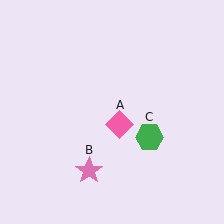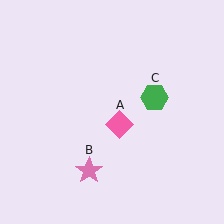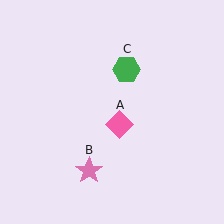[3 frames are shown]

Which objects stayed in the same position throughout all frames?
Pink diamond (object A) and pink star (object B) remained stationary.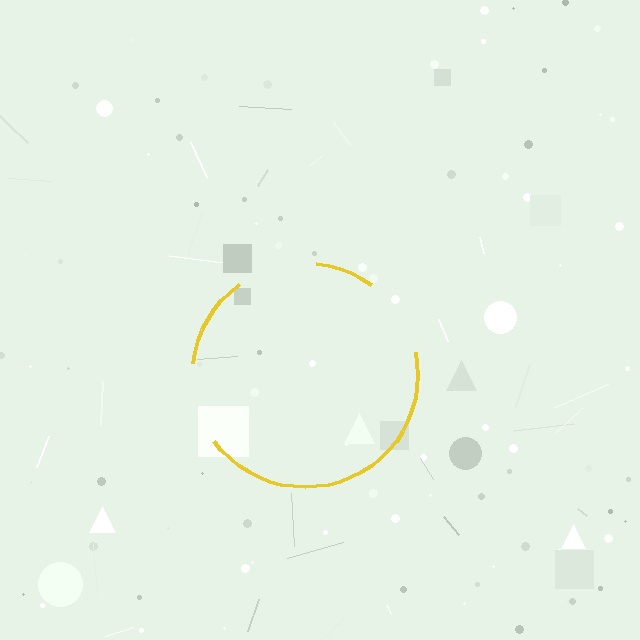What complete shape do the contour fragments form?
The contour fragments form a circle.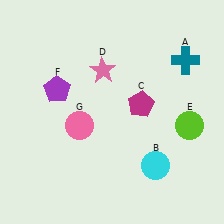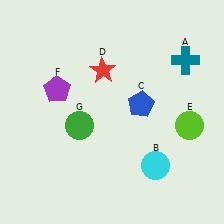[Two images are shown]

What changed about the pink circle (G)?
In Image 1, G is pink. In Image 2, it changed to green.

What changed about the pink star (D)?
In Image 1, D is pink. In Image 2, it changed to red.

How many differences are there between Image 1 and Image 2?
There are 3 differences between the two images.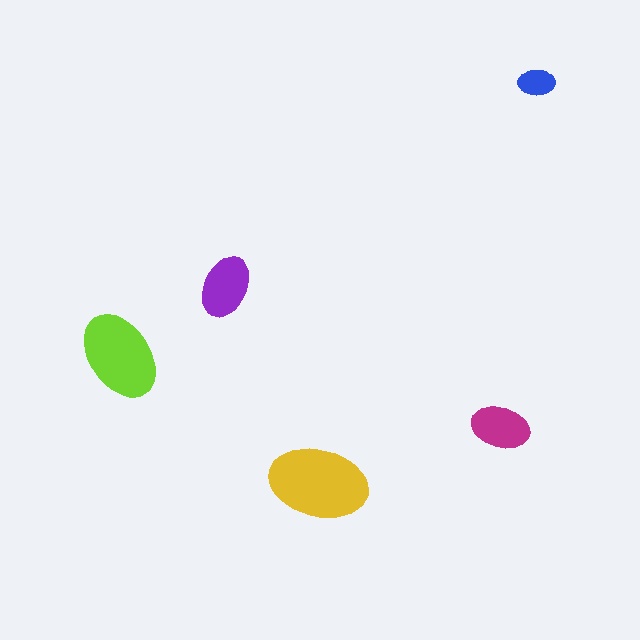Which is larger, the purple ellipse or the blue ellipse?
The purple one.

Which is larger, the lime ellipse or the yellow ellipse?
The yellow one.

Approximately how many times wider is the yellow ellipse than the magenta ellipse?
About 1.5 times wider.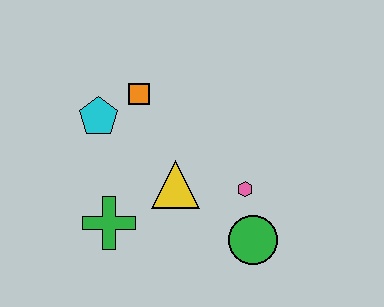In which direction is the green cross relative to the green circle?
The green cross is to the left of the green circle.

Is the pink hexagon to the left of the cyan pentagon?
No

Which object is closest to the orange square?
The cyan pentagon is closest to the orange square.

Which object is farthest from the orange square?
The green circle is farthest from the orange square.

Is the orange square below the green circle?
No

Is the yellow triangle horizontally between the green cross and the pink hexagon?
Yes